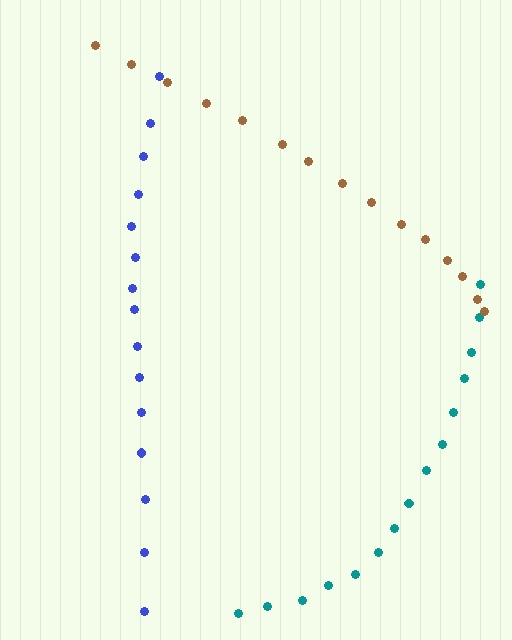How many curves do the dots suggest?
There are 3 distinct paths.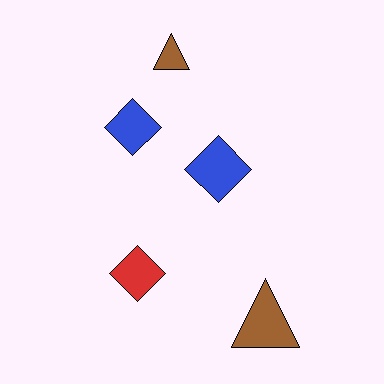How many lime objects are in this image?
There are no lime objects.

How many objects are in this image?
There are 5 objects.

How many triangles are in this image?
There are 2 triangles.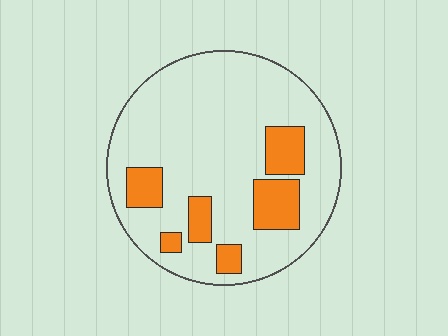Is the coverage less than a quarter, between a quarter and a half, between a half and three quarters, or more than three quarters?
Less than a quarter.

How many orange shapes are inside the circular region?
6.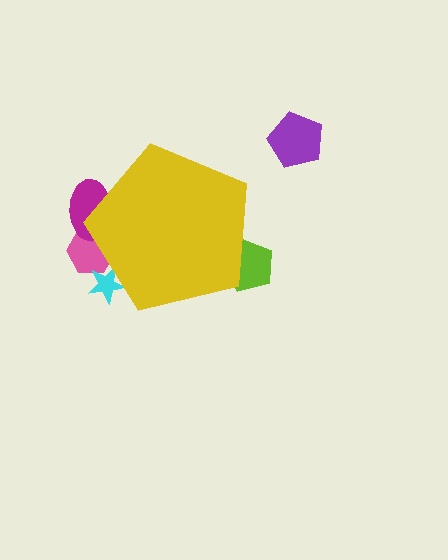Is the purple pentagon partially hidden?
No, the purple pentagon is fully visible.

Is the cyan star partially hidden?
Yes, the cyan star is partially hidden behind the yellow pentagon.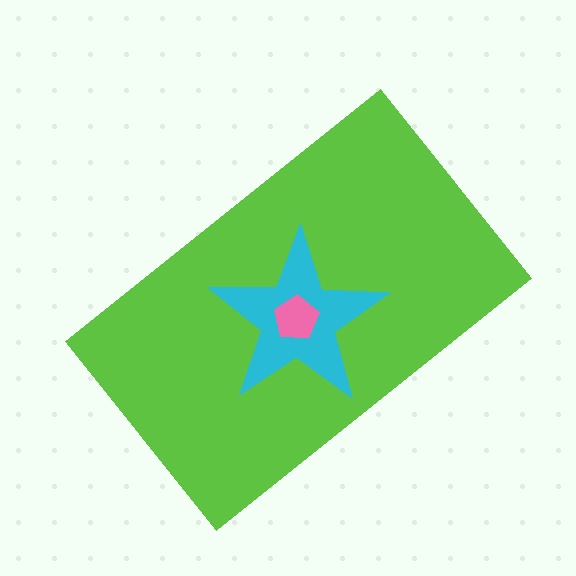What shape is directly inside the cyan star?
The pink pentagon.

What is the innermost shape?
The pink pentagon.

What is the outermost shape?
The lime rectangle.